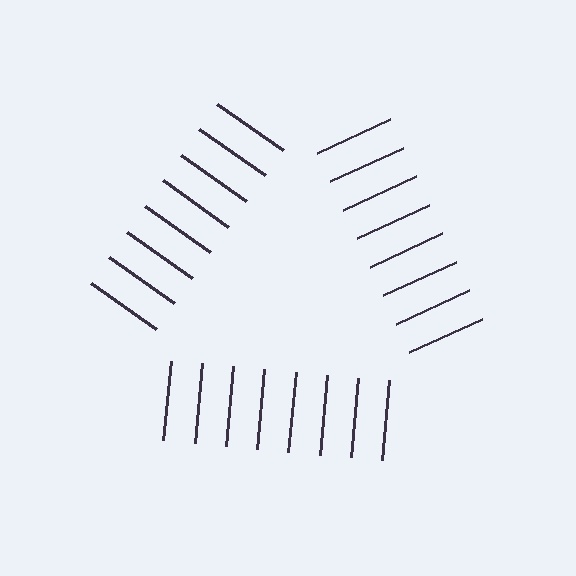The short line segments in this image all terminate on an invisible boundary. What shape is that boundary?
An illusory triangle — the line segments terminate on its edges but no continuous stroke is drawn.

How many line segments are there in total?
24 — 8 along each of the 3 edges.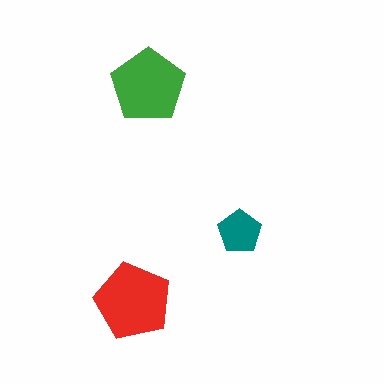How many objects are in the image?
There are 3 objects in the image.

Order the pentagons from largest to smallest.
the red one, the green one, the teal one.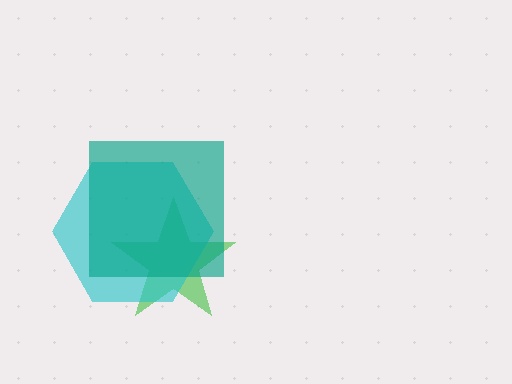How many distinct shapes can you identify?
There are 3 distinct shapes: a green star, a cyan hexagon, a teal square.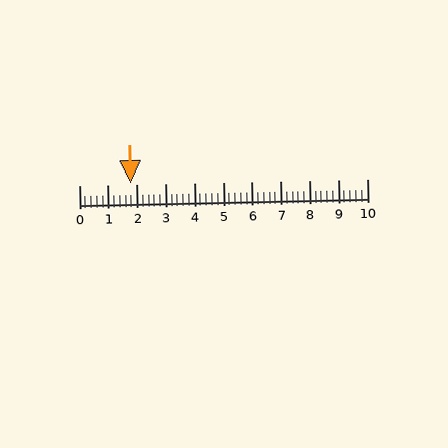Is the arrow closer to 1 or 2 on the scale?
The arrow is closer to 2.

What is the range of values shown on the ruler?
The ruler shows values from 0 to 10.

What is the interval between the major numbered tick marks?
The major tick marks are spaced 1 units apart.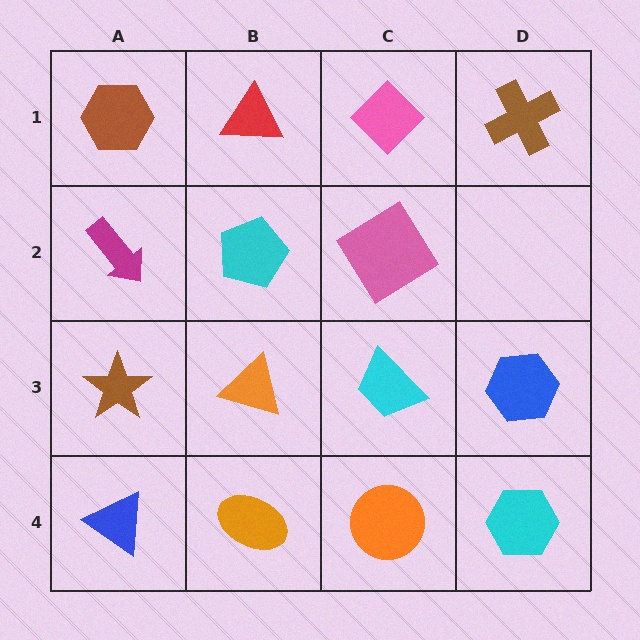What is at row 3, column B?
An orange triangle.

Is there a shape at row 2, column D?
No, that cell is empty.